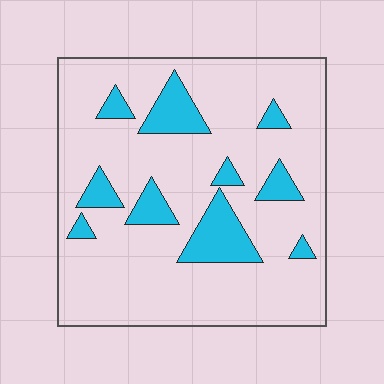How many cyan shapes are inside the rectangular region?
10.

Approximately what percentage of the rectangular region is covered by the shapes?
Approximately 15%.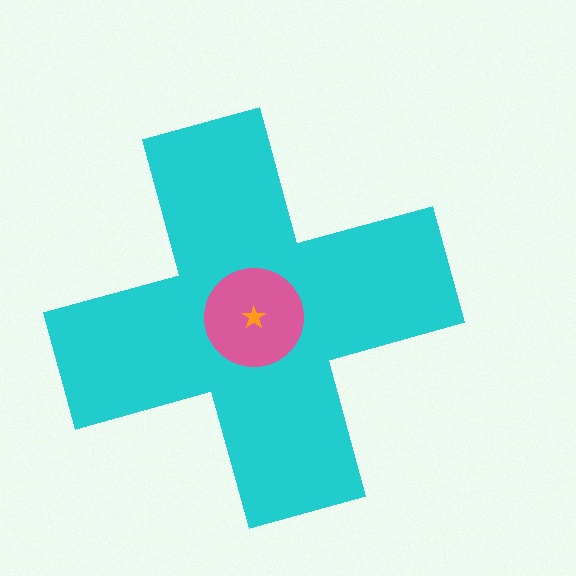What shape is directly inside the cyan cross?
The pink circle.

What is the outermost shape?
The cyan cross.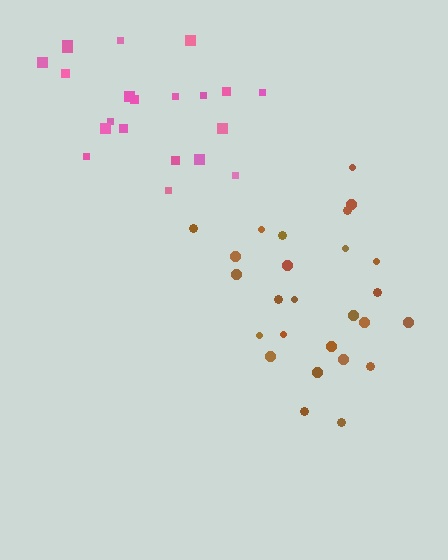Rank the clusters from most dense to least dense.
pink, brown.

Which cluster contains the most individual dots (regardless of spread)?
Brown (26).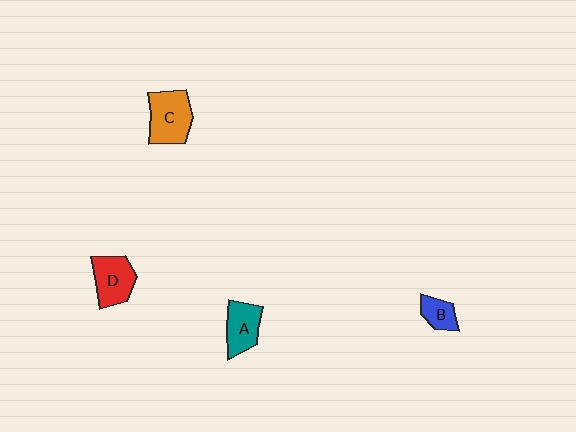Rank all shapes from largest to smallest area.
From largest to smallest: C (orange), D (red), A (teal), B (blue).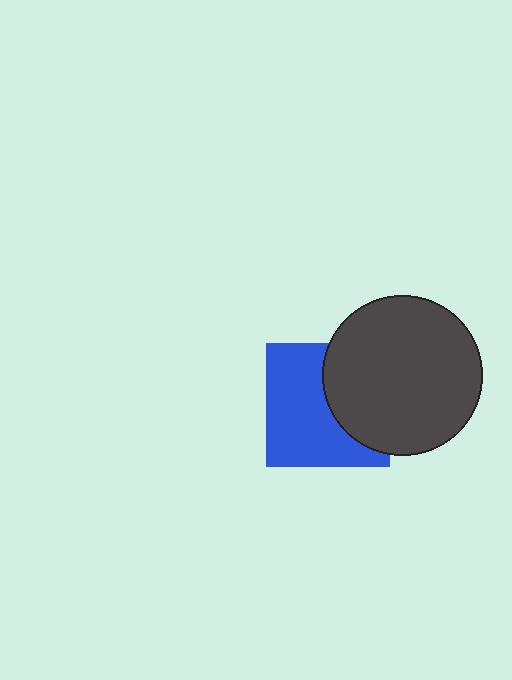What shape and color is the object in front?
The object in front is a dark gray circle.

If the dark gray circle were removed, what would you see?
You would see the complete blue square.